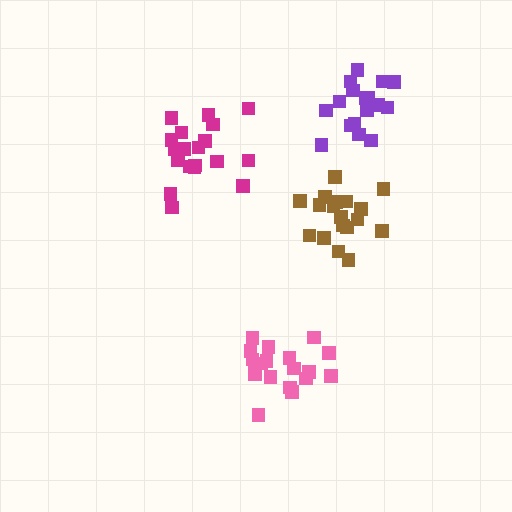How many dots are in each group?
Group 1: 17 dots, Group 2: 19 dots, Group 3: 20 dots, Group 4: 18 dots (74 total).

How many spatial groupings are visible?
There are 4 spatial groupings.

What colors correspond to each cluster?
The clusters are colored: purple, pink, magenta, brown.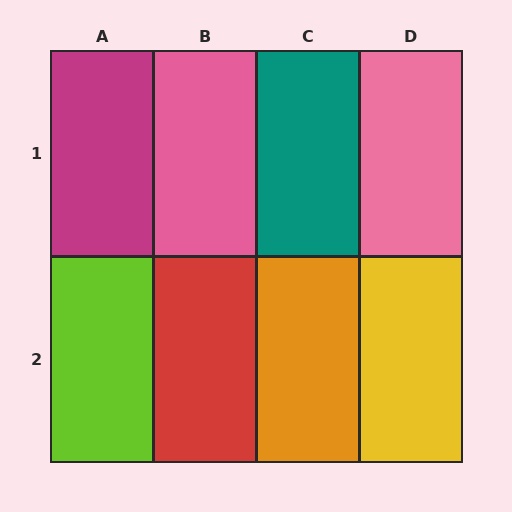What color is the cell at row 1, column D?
Pink.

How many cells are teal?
1 cell is teal.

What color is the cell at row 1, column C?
Teal.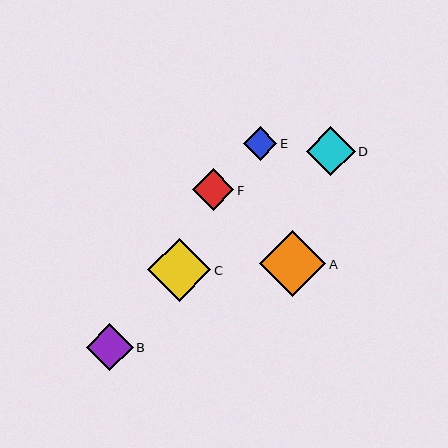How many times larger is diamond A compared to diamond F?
Diamond A is approximately 1.6 times the size of diamond F.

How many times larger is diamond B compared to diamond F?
Diamond B is approximately 1.1 times the size of diamond F.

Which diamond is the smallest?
Diamond E is the smallest with a size of approximately 33 pixels.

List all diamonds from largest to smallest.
From largest to smallest: A, C, D, B, F, E.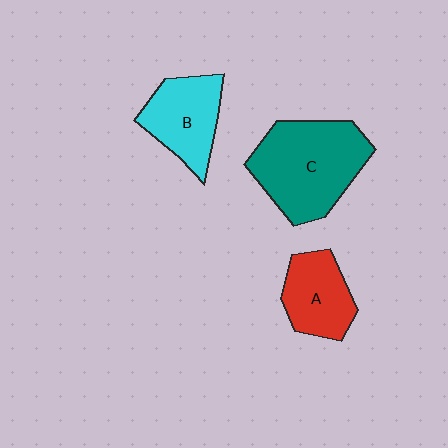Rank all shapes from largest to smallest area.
From largest to smallest: C (teal), B (cyan), A (red).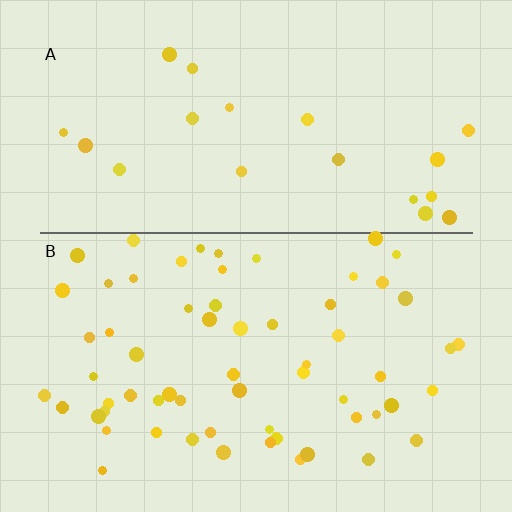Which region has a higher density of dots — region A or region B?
B (the bottom).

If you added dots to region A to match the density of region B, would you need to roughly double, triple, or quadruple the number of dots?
Approximately triple.